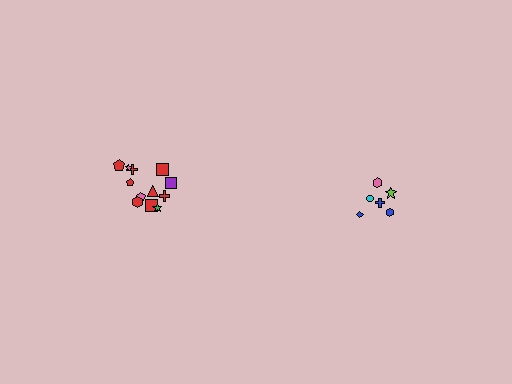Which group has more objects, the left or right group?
The left group.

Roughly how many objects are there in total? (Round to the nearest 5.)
Roughly 20 objects in total.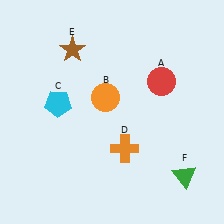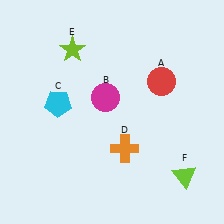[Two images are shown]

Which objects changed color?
B changed from orange to magenta. E changed from brown to lime. F changed from green to lime.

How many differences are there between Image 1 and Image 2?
There are 3 differences between the two images.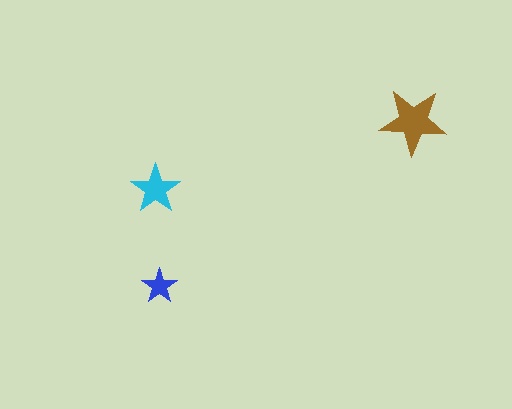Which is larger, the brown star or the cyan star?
The brown one.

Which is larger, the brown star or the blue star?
The brown one.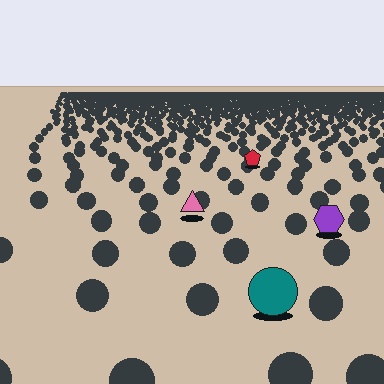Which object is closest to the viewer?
The teal circle is closest. The texture marks near it are larger and more spread out.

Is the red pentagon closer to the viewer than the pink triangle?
No. The pink triangle is closer — you can tell from the texture gradient: the ground texture is coarser near it.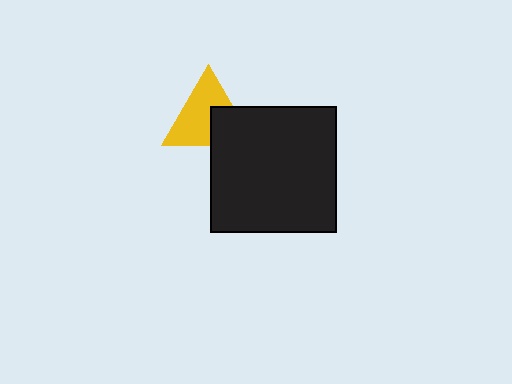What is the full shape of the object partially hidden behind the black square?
The partially hidden object is a yellow triangle.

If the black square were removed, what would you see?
You would see the complete yellow triangle.